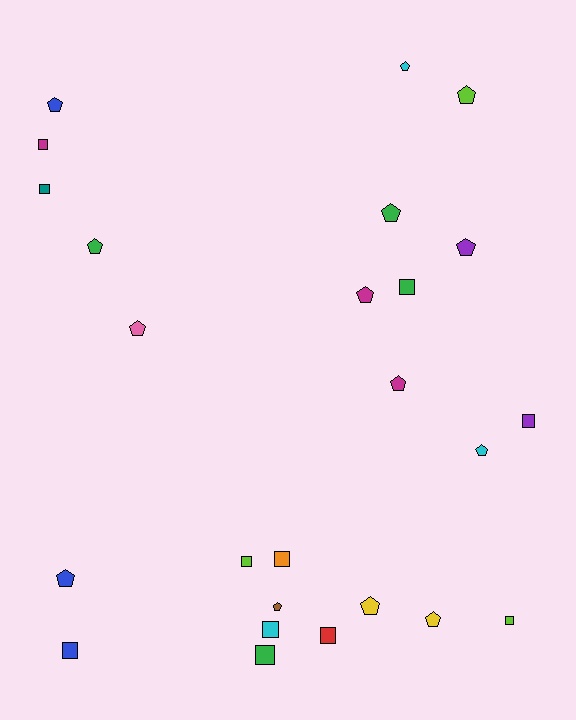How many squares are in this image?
There are 11 squares.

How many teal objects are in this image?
There is 1 teal object.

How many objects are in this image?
There are 25 objects.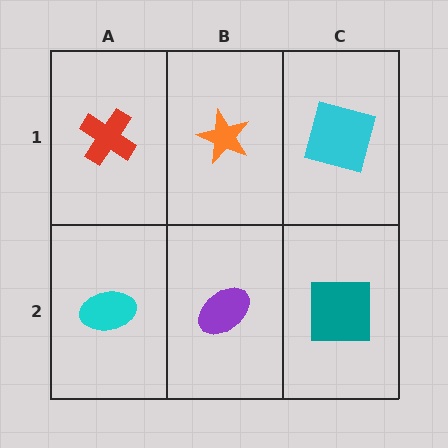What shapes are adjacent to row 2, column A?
A red cross (row 1, column A), a purple ellipse (row 2, column B).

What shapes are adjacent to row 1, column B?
A purple ellipse (row 2, column B), a red cross (row 1, column A), a cyan square (row 1, column C).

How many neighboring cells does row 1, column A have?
2.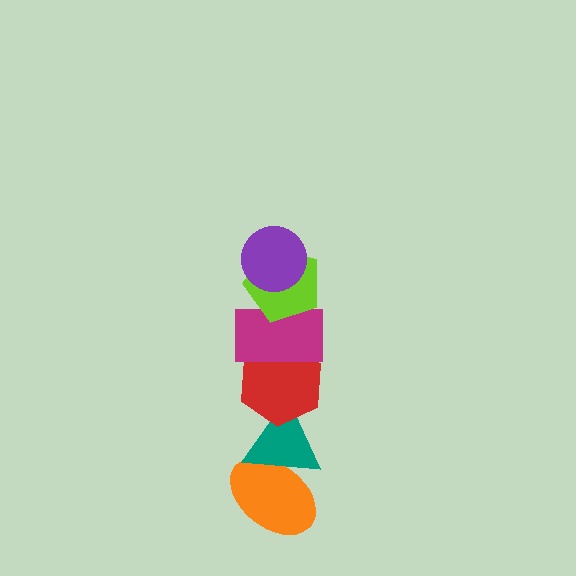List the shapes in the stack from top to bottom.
From top to bottom: the purple circle, the lime pentagon, the magenta rectangle, the red hexagon, the teal triangle, the orange ellipse.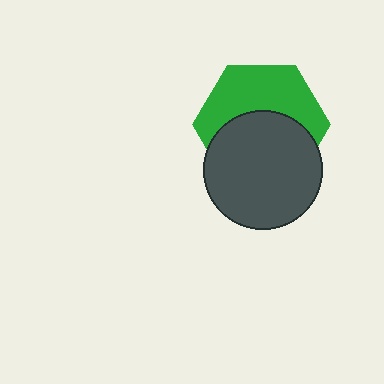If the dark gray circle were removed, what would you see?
You would see the complete green hexagon.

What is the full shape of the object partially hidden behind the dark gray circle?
The partially hidden object is a green hexagon.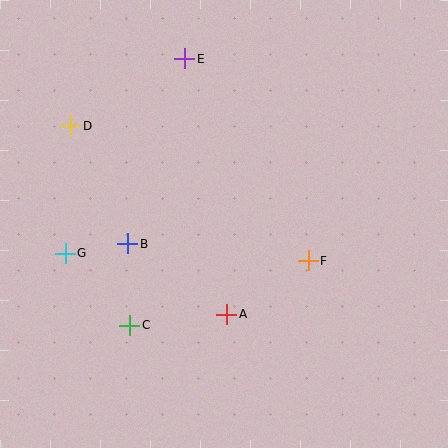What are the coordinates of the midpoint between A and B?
The midpoint between A and B is at (177, 279).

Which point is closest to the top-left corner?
Point D is closest to the top-left corner.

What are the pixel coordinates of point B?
Point B is at (128, 244).